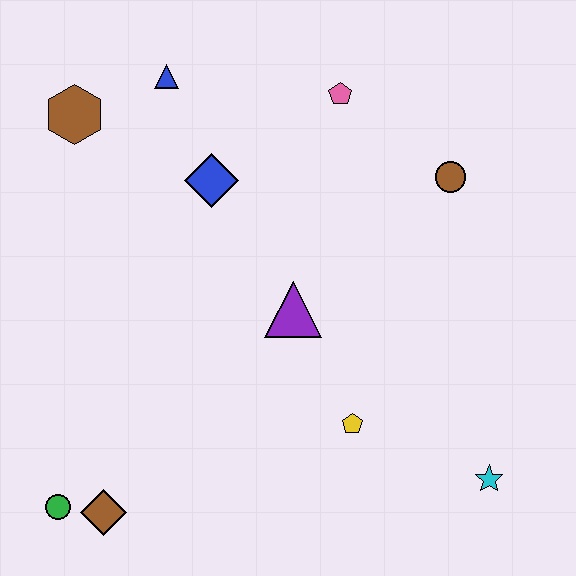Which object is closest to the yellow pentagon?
The purple triangle is closest to the yellow pentagon.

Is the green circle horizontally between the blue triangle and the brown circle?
No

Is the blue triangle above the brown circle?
Yes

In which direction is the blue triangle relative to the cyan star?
The blue triangle is above the cyan star.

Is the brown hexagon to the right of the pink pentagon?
No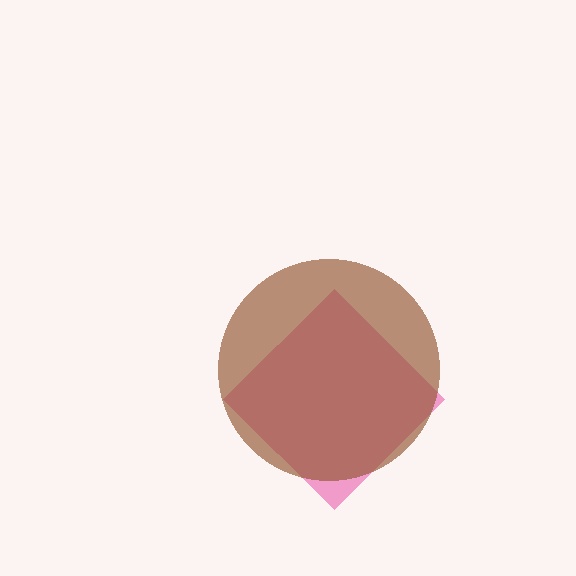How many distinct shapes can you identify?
There are 2 distinct shapes: a pink diamond, a brown circle.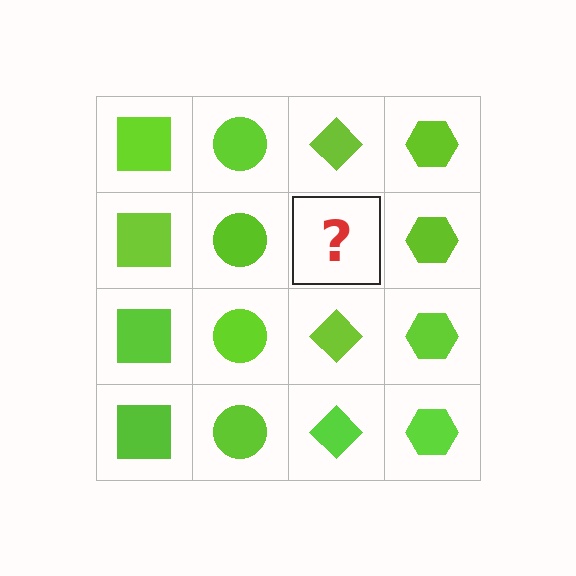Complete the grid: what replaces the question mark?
The question mark should be replaced with a lime diamond.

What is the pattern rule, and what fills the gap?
The rule is that each column has a consistent shape. The gap should be filled with a lime diamond.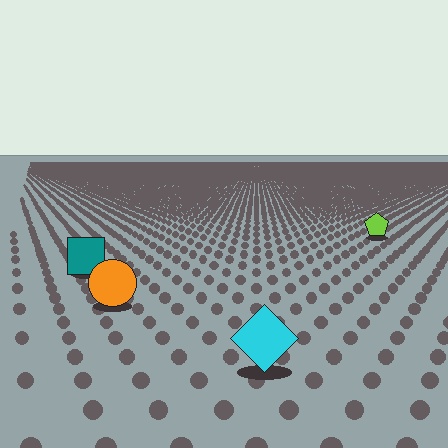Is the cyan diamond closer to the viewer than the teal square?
Yes. The cyan diamond is closer — you can tell from the texture gradient: the ground texture is coarser near it.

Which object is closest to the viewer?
The cyan diamond is closest. The texture marks near it are larger and more spread out.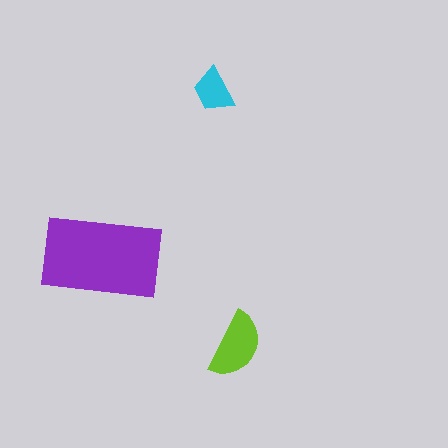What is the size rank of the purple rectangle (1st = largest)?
1st.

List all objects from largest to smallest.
The purple rectangle, the lime semicircle, the cyan trapezoid.